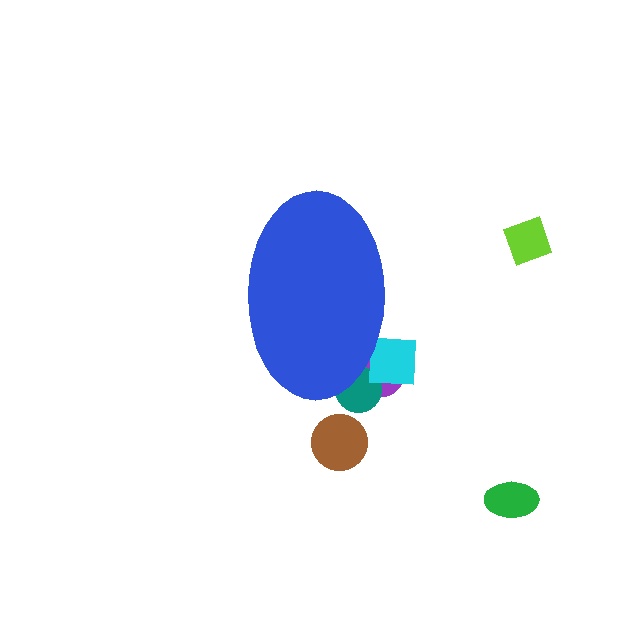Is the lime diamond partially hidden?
No, the lime diamond is fully visible.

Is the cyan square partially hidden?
Yes, the cyan square is partially hidden behind the blue ellipse.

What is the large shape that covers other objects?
A blue ellipse.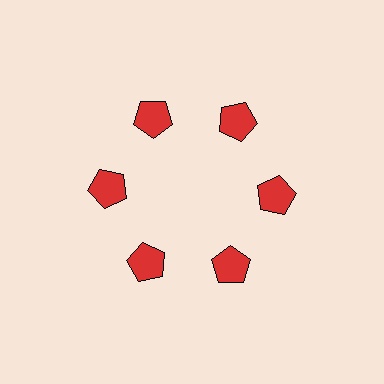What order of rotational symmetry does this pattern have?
This pattern has 6-fold rotational symmetry.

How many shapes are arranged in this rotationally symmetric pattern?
There are 6 shapes, arranged in 6 groups of 1.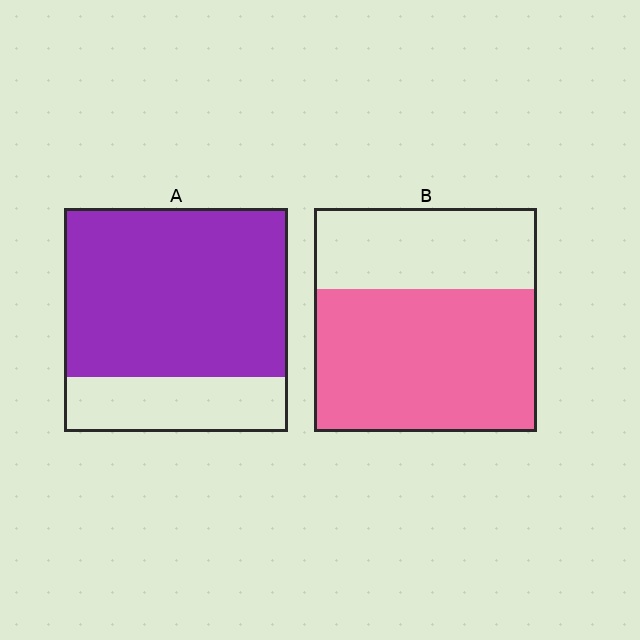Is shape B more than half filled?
Yes.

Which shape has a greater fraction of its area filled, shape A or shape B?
Shape A.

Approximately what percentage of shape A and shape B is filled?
A is approximately 75% and B is approximately 65%.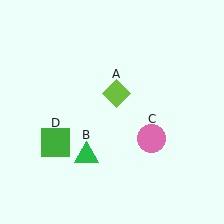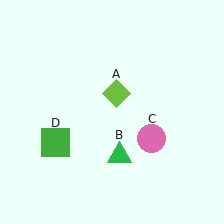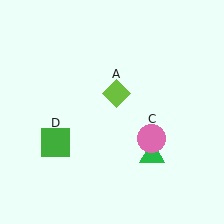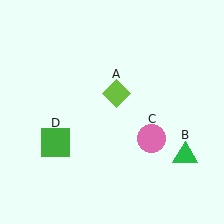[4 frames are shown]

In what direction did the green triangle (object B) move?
The green triangle (object B) moved right.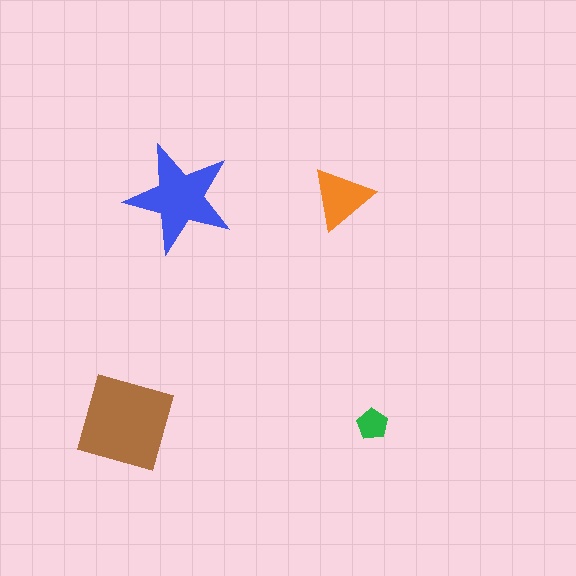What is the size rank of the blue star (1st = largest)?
2nd.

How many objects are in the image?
There are 4 objects in the image.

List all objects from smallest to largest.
The green pentagon, the orange triangle, the blue star, the brown diamond.